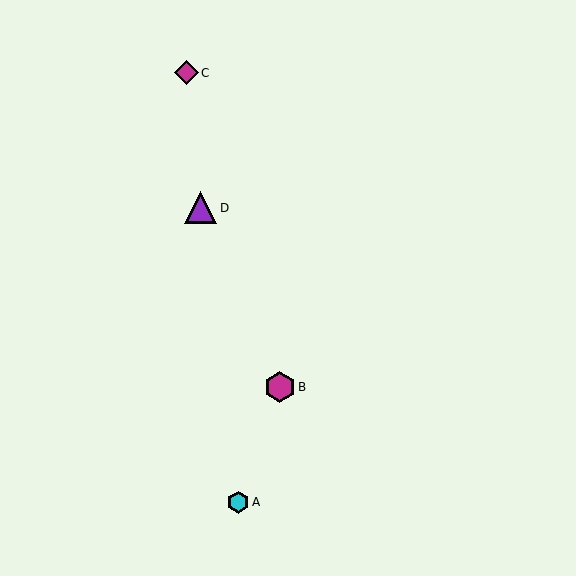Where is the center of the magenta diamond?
The center of the magenta diamond is at (186, 73).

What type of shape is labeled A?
Shape A is a cyan hexagon.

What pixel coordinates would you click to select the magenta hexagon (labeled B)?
Click at (280, 387) to select the magenta hexagon B.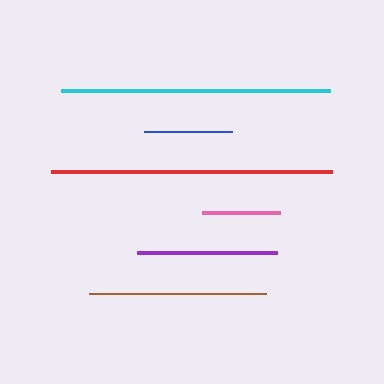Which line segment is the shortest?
The pink line is the shortest at approximately 78 pixels.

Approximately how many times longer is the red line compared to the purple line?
The red line is approximately 2.0 times the length of the purple line.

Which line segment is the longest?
The red line is the longest at approximately 281 pixels.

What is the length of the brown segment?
The brown segment is approximately 177 pixels long.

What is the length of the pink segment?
The pink segment is approximately 78 pixels long.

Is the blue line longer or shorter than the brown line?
The brown line is longer than the blue line.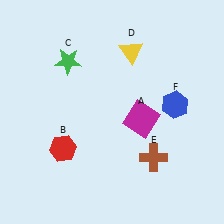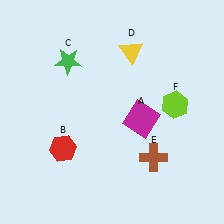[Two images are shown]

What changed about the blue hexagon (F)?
In Image 1, F is blue. In Image 2, it changed to lime.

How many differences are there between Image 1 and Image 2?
There is 1 difference between the two images.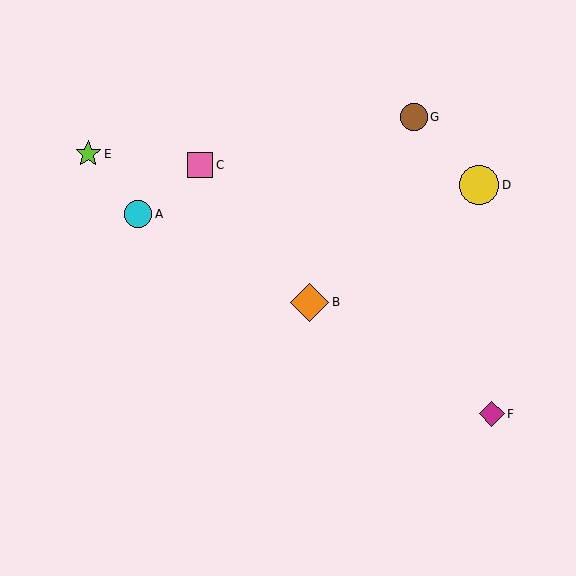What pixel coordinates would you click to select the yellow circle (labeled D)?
Click at (479, 185) to select the yellow circle D.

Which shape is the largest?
The yellow circle (labeled D) is the largest.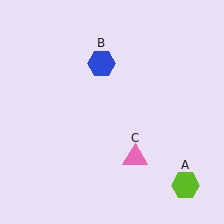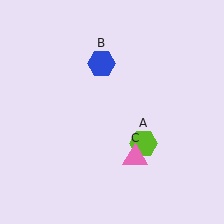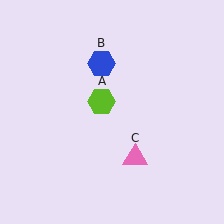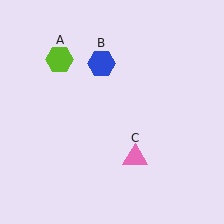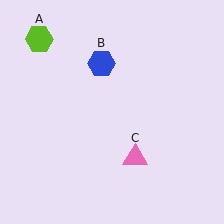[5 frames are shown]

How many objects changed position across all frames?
1 object changed position: lime hexagon (object A).